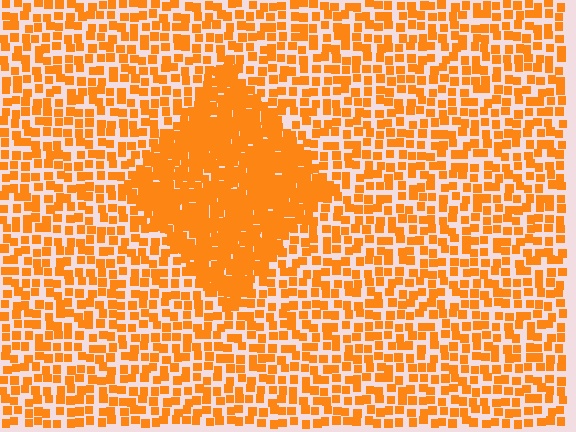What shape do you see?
I see a diamond.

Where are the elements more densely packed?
The elements are more densely packed inside the diamond boundary.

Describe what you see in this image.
The image contains small orange elements arranged at two different densities. A diamond-shaped region is visible where the elements are more densely packed than the surrounding area.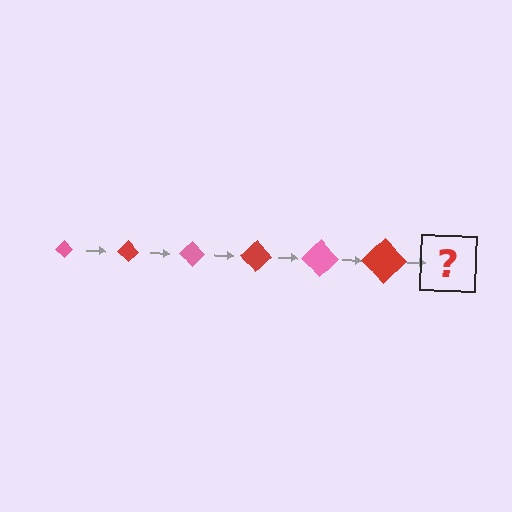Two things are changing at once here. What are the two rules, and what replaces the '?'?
The two rules are that the diamond grows larger each step and the color cycles through pink and red. The '?' should be a pink diamond, larger than the previous one.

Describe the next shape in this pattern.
It should be a pink diamond, larger than the previous one.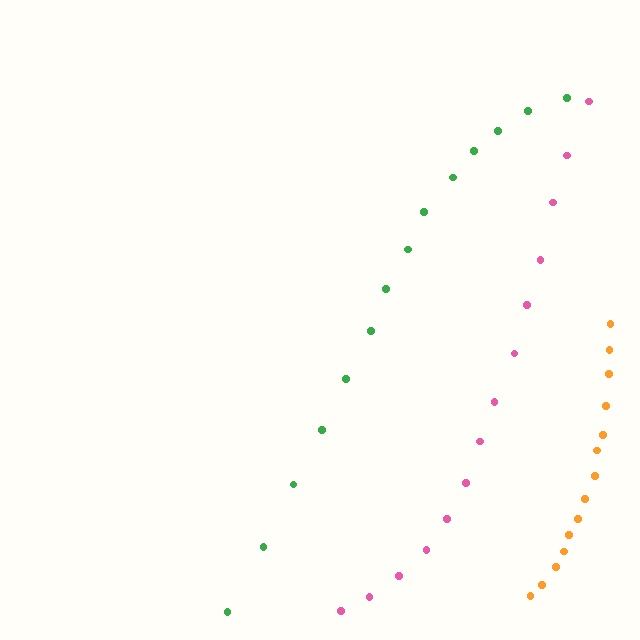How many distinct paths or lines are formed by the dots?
There are 3 distinct paths.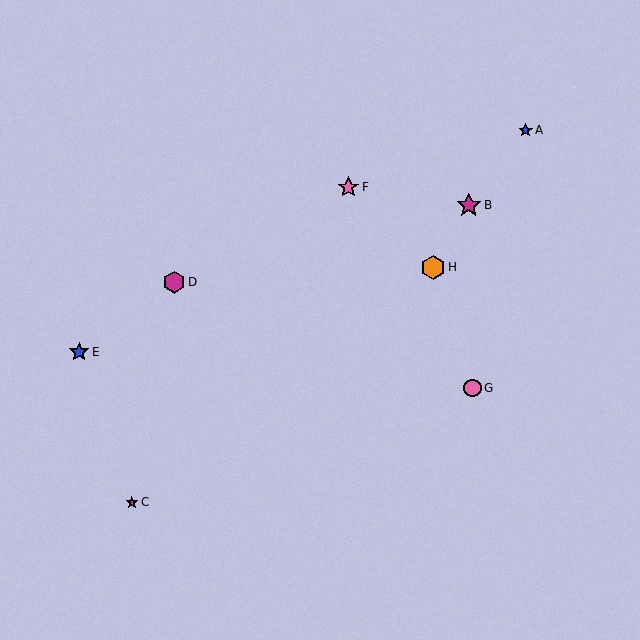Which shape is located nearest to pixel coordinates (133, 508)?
The magenta star (labeled C) at (132, 502) is nearest to that location.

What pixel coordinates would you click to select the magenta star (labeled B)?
Click at (469, 205) to select the magenta star B.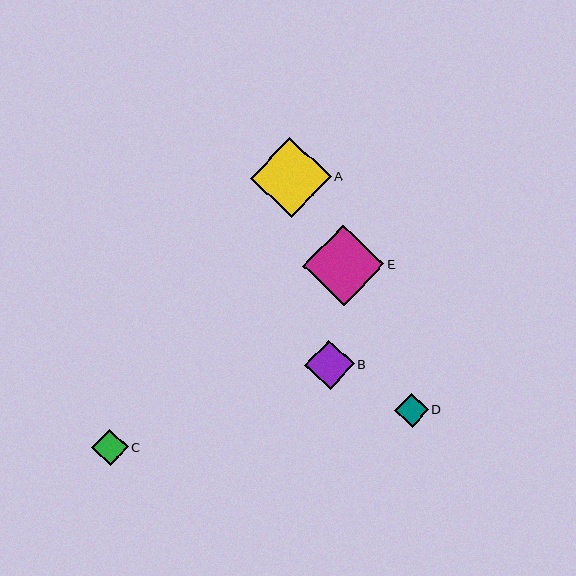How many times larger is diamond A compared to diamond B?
Diamond A is approximately 1.6 times the size of diamond B.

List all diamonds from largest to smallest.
From largest to smallest: E, A, B, C, D.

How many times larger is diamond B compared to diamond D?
Diamond B is approximately 1.5 times the size of diamond D.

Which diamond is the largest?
Diamond E is the largest with a size of approximately 81 pixels.